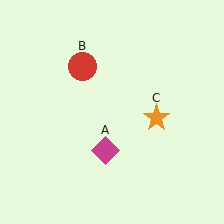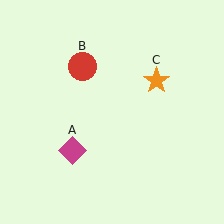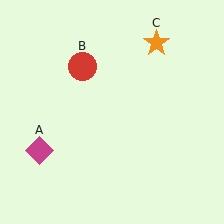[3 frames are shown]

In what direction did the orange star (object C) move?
The orange star (object C) moved up.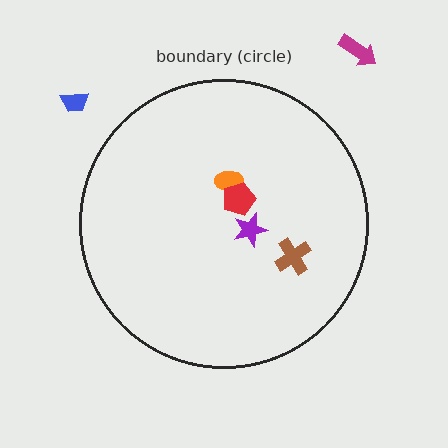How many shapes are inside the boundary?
4 inside, 2 outside.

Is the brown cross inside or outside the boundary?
Inside.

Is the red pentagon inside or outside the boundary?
Inside.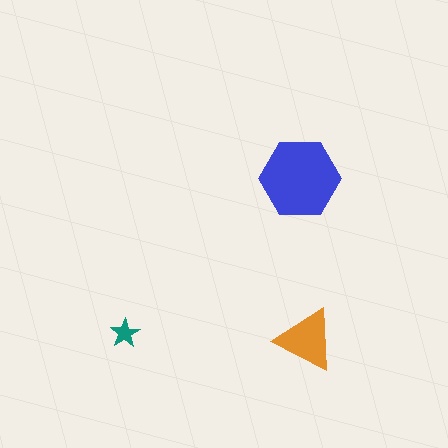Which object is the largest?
The blue hexagon.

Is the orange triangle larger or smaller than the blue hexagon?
Smaller.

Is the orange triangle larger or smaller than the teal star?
Larger.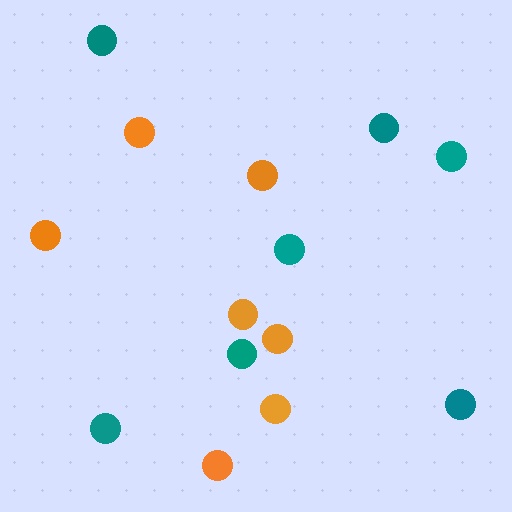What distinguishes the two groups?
There are 2 groups: one group of teal circles (7) and one group of orange circles (7).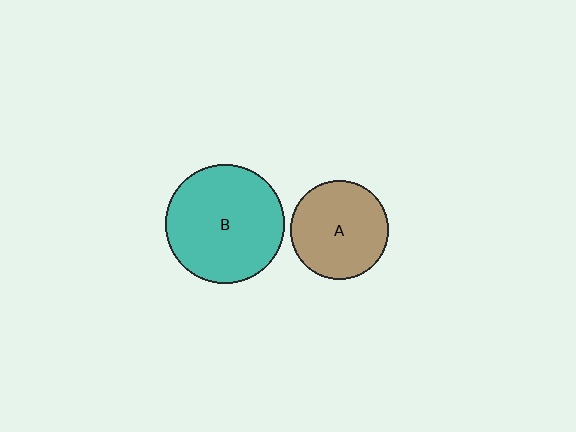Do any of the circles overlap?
No, none of the circles overlap.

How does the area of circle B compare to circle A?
Approximately 1.5 times.